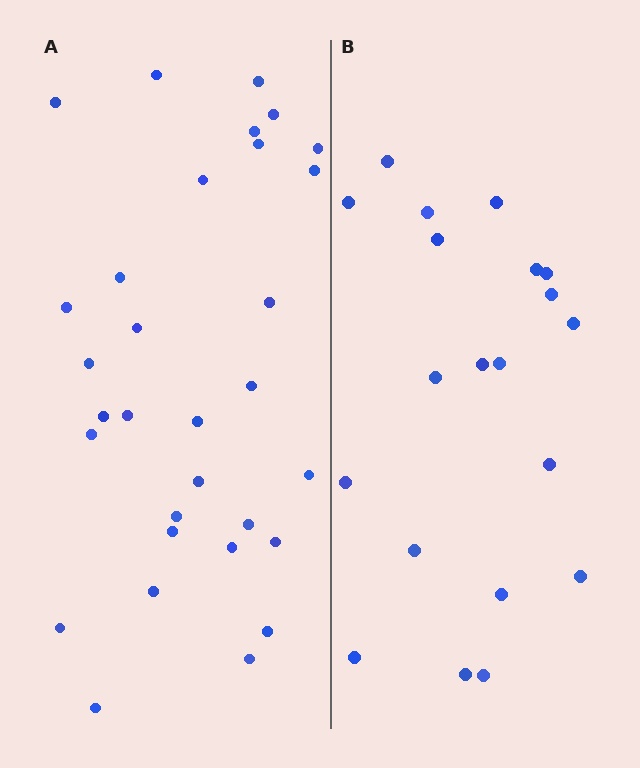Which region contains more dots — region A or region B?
Region A (the left region) has more dots.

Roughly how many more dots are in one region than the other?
Region A has roughly 12 or so more dots than region B.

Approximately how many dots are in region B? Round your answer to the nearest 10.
About 20 dots.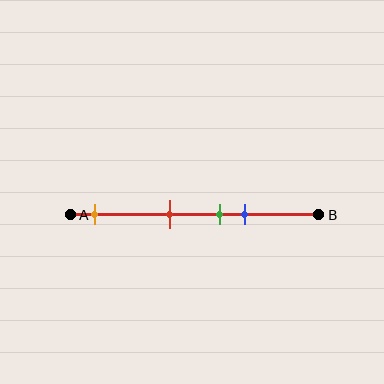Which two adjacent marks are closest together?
The green and blue marks are the closest adjacent pair.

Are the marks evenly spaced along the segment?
No, the marks are not evenly spaced.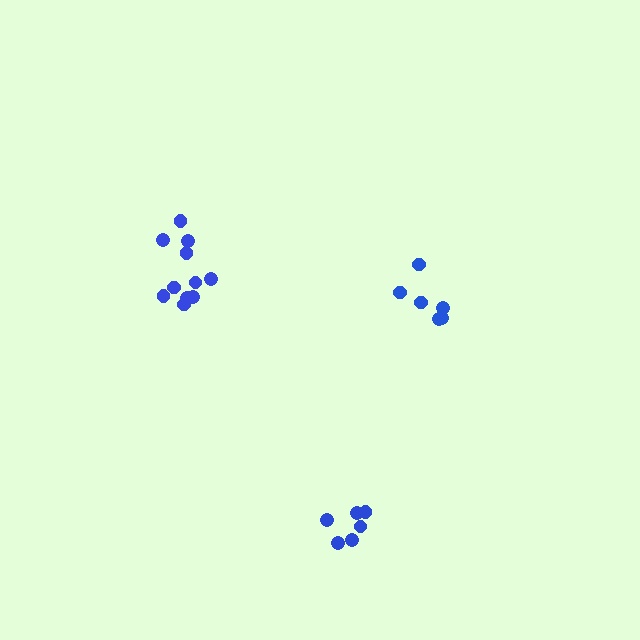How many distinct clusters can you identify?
There are 3 distinct clusters.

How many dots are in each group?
Group 1: 11 dots, Group 2: 6 dots, Group 3: 6 dots (23 total).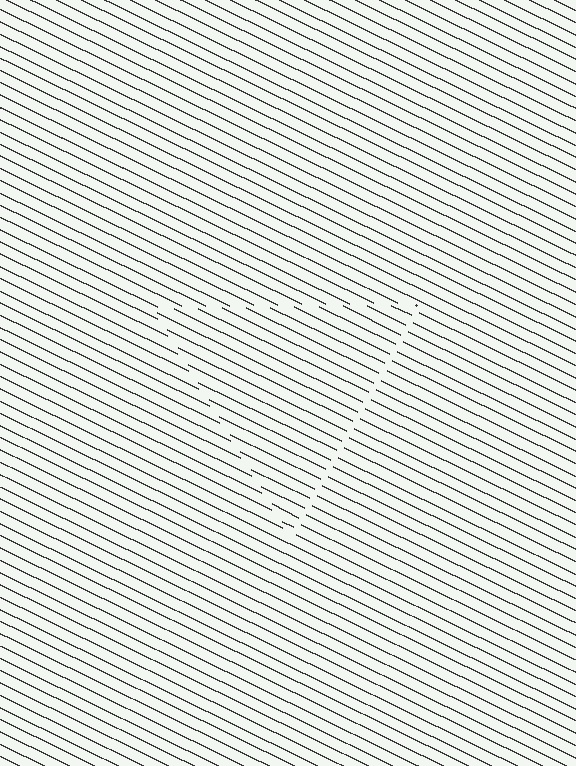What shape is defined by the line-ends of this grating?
An illusory triangle. The interior of the shape contains the same grating, shifted by half a period — the contour is defined by the phase discontinuity where line-ends from the inner and outer gratings abut.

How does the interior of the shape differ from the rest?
The interior of the shape contains the same grating, shifted by half a period — the contour is defined by the phase discontinuity where line-ends from the inner and outer gratings abut.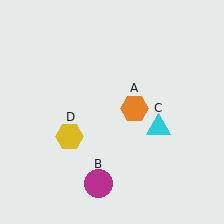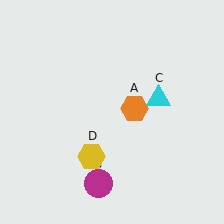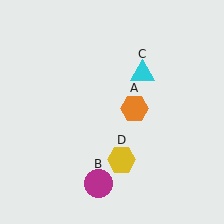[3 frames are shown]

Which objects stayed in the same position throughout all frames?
Orange hexagon (object A) and magenta circle (object B) remained stationary.